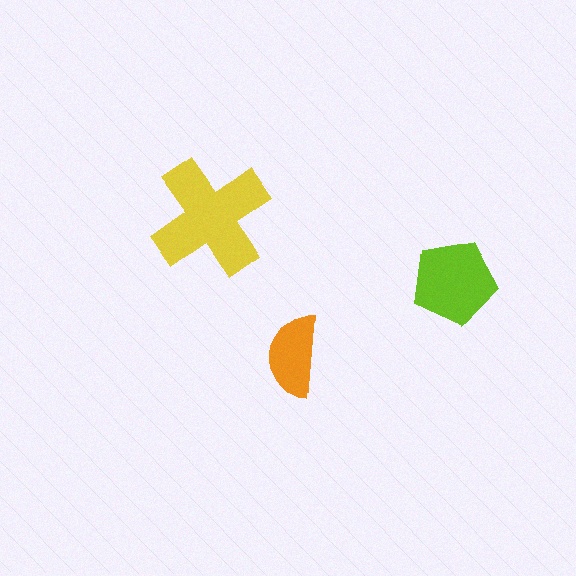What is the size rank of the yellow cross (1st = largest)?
1st.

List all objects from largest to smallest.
The yellow cross, the lime pentagon, the orange semicircle.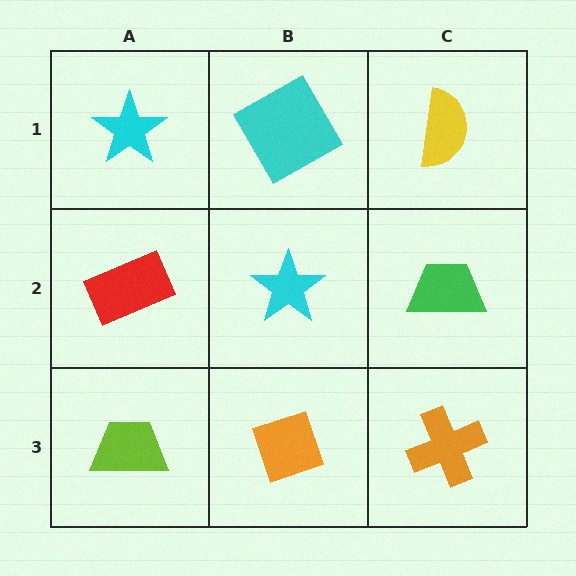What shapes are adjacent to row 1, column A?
A red rectangle (row 2, column A), a cyan square (row 1, column B).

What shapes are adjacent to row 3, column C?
A green trapezoid (row 2, column C), an orange diamond (row 3, column B).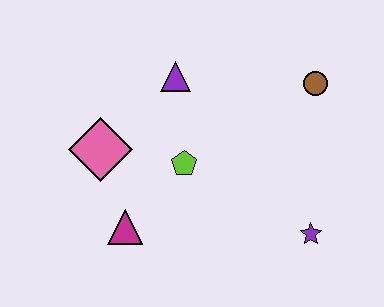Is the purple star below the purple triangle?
Yes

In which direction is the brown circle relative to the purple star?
The brown circle is above the purple star.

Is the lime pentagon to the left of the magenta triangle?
No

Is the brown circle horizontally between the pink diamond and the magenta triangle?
No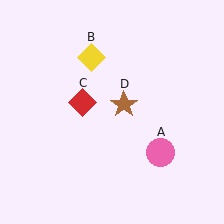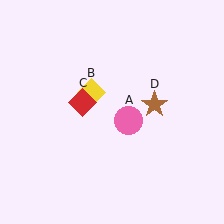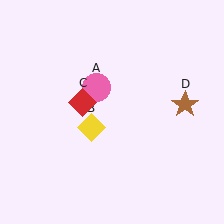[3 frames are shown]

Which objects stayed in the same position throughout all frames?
Red diamond (object C) remained stationary.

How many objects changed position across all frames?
3 objects changed position: pink circle (object A), yellow diamond (object B), brown star (object D).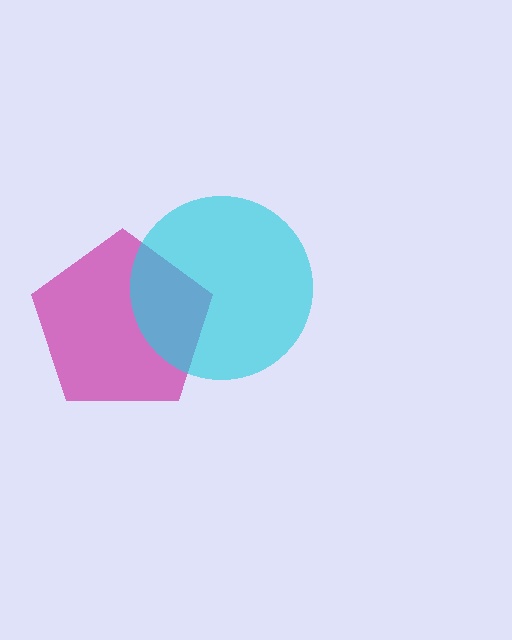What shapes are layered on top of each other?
The layered shapes are: a magenta pentagon, a cyan circle.